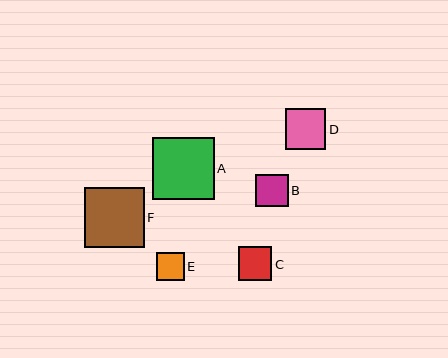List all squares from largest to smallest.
From largest to smallest: A, F, D, C, B, E.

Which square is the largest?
Square A is the largest with a size of approximately 62 pixels.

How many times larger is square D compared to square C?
Square D is approximately 1.2 times the size of square C.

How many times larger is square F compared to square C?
Square F is approximately 1.8 times the size of square C.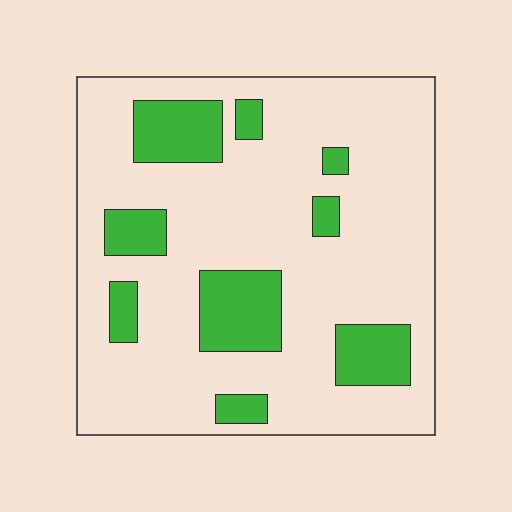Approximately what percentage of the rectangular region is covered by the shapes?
Approximately 20%.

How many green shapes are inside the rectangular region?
9.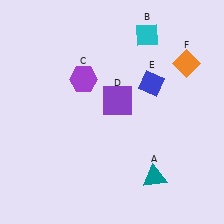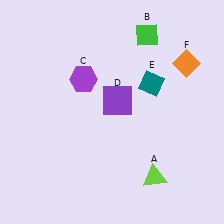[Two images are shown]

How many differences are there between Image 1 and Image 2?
There are 3 differences between the two images.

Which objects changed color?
A changed from teal to lime. B changed from cyan to green. E changed from blue to teal.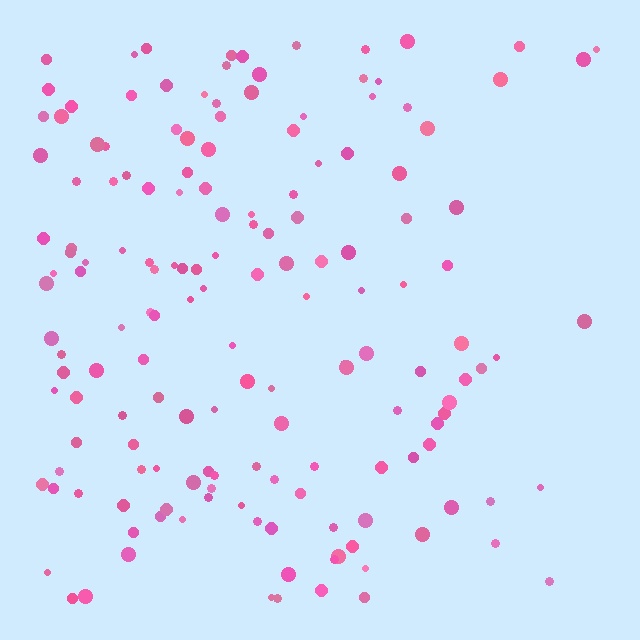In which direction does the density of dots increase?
From right to left, with the left side densest.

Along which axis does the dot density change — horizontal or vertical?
Horizontal.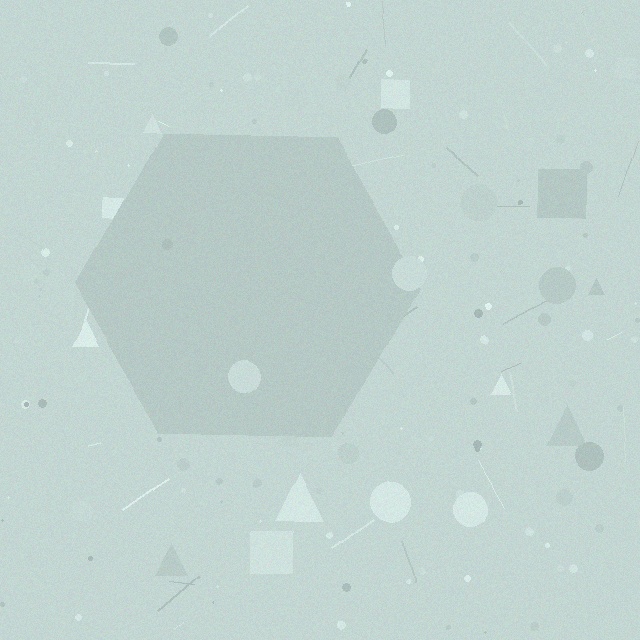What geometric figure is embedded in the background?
A hexagon is embedded in the background.